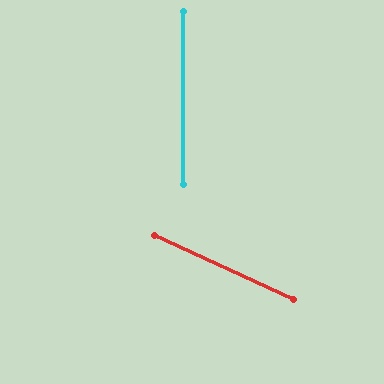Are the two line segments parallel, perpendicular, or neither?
Neither parallel nor perpendicular — they differ by about 65°.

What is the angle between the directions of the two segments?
Approximately 65 degrees.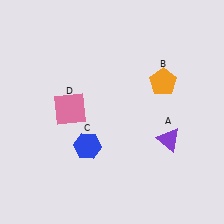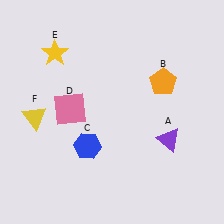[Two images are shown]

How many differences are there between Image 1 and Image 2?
There are 2 differences between the two images.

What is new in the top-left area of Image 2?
A yellow star (E) was added in the top-left area of Image 2.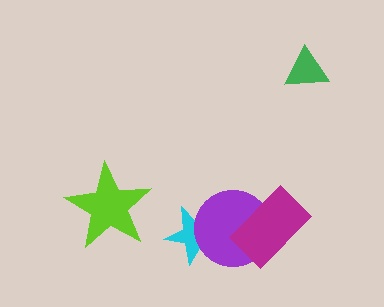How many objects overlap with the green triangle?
0 objects overlap with the green triangle.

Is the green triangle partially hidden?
No, no other shape covers it.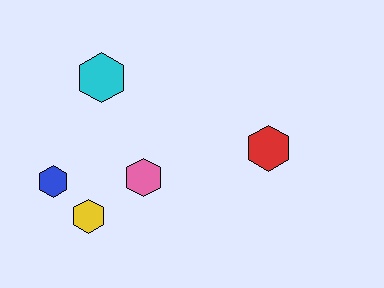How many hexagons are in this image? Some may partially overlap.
There are 5 hexagons.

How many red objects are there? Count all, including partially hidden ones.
There is 1 red object.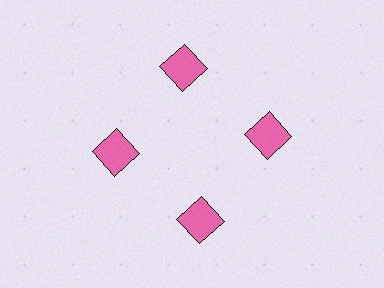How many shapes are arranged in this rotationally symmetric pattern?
There are 4 shapes, arranged in 4 groups of 1.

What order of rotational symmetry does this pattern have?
This pattern has 4-fold rotational symmetry.